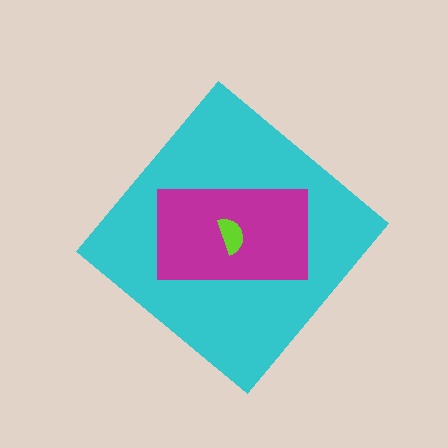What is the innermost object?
The lime semicircle.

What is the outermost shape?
The cyan diamond.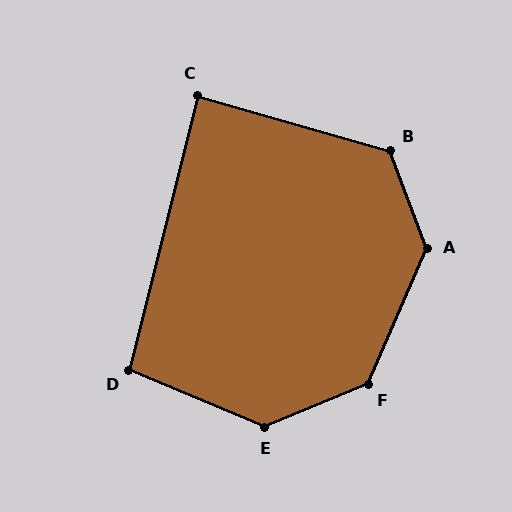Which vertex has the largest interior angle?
A, at approximately 137 degrees.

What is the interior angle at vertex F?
Approximately 135 degrees (obtuse).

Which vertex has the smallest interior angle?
C, at approximately 88 degrees.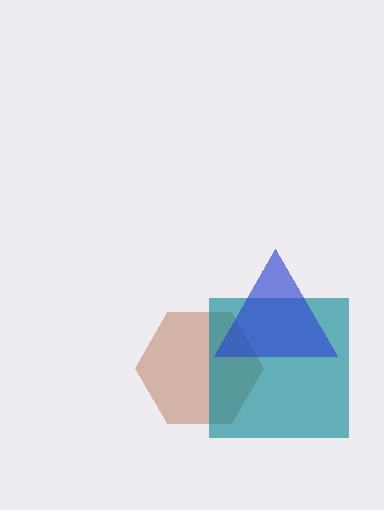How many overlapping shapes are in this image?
There are 3 overlapping shapes in the image.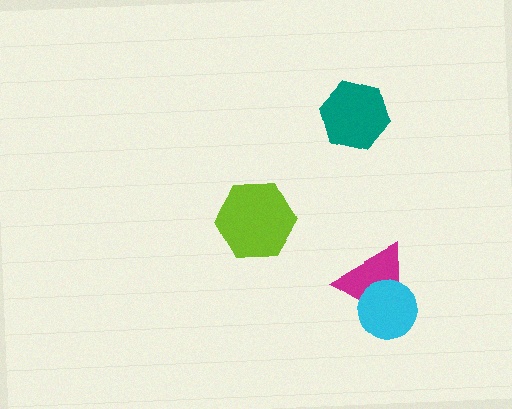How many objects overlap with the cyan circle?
1 object overlaps with the cyan circle.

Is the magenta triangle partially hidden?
Yes, it is partially covered by another shape.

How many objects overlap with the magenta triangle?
1 object overlaps with the magenta triangle.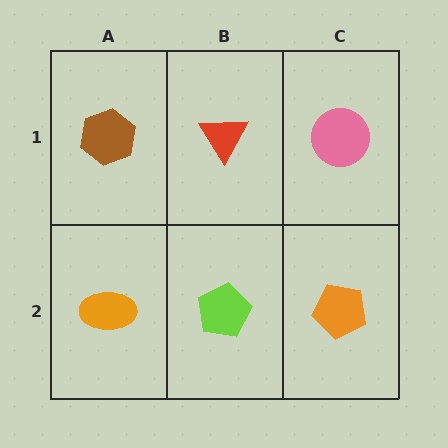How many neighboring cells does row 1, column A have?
2.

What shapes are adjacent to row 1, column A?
An orange ellipse (row 2, column A), a red triangle (row 1, column B).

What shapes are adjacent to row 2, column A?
A brown hexagon (row 1, column A), a lime pentagon (row 2, column B).